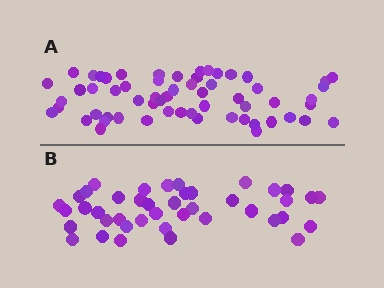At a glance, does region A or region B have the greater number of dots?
Region A (the top region) has more dots.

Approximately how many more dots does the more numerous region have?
Region A has approximately 20 more dots than region B.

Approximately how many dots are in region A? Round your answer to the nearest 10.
About 60 dots.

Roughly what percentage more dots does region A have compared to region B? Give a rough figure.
About 45% more.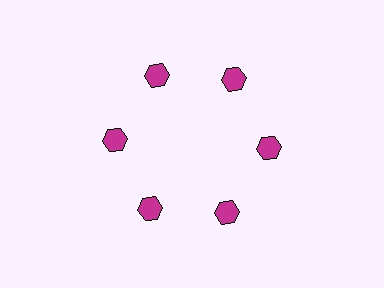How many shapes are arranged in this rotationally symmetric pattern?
There are 6 shapes, arranged in 6 groups of 1.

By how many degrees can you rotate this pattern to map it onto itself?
The pattern maps onto itself every 60 degrees of rotation.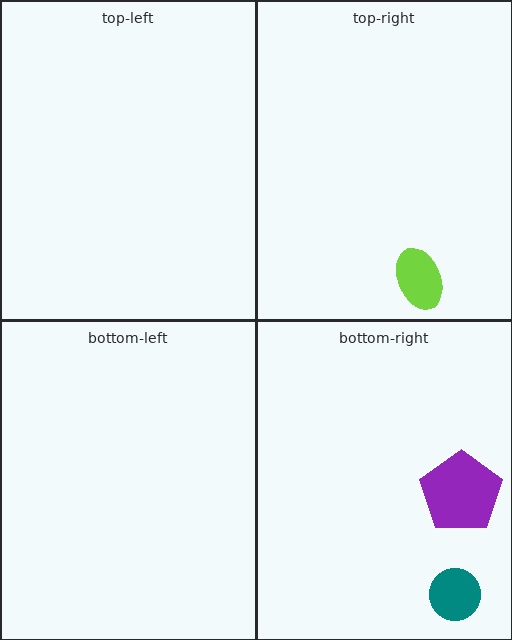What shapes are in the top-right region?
The lime ellipse.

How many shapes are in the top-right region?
1.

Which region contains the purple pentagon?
The bottom-right region.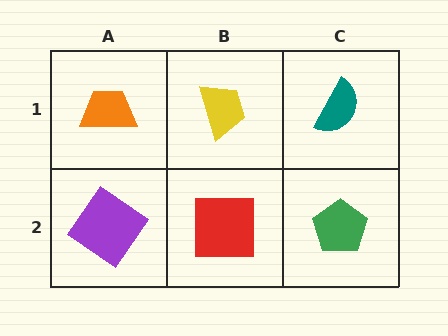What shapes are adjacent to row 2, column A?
An orange trapezoid (row 1, column A), a red square (row 2, column B).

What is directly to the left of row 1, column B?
An orange trapezoid.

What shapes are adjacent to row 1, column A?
A purple diamond (row 2, column A), a yellow trapezoid (row 1, column B).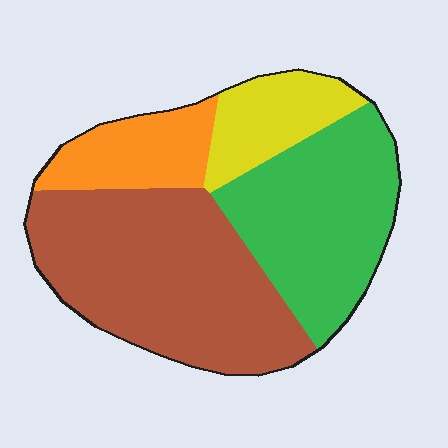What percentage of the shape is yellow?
Yellow covers around 15% of the shape.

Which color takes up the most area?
Brown, at roughly 45%.